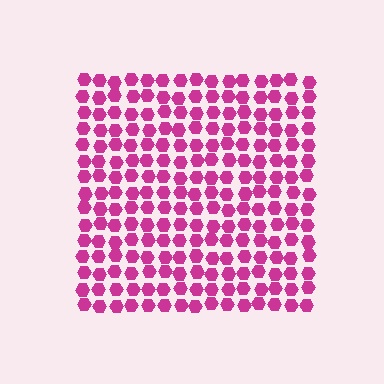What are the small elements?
The small elements are hexagons.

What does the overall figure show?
The overall figure shows a square.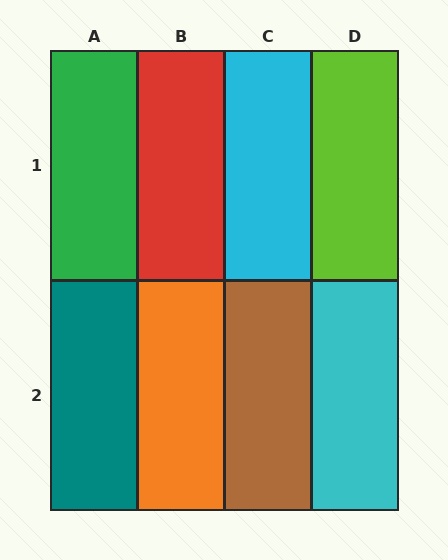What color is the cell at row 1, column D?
Lime.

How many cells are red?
1 cell is red.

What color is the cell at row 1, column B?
Red.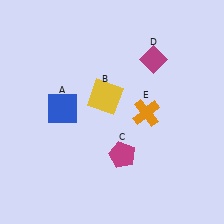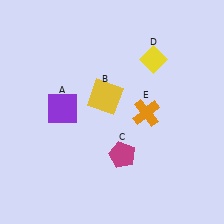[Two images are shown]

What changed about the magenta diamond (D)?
In Image 1, D is magenta. In Image 2, it changed to yellow.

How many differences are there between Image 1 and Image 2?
There are 2 differences between the two images.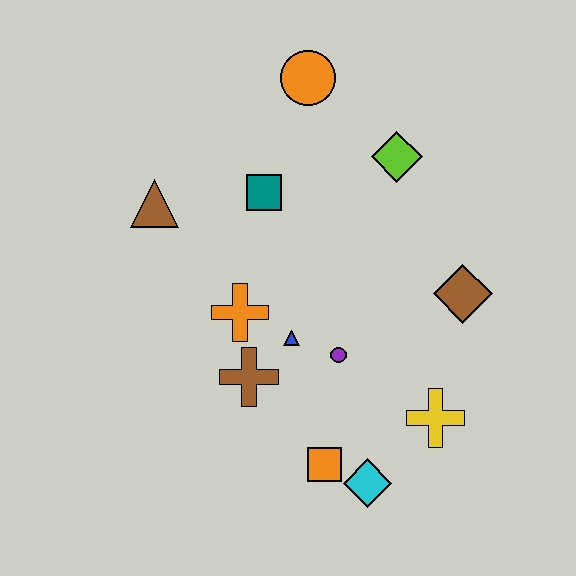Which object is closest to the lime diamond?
The orange circle is closest to the lime diamond.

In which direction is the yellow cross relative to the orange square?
The yellow cross is to the right of the orange square.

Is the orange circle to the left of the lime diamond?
Yes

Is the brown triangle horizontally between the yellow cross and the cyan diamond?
No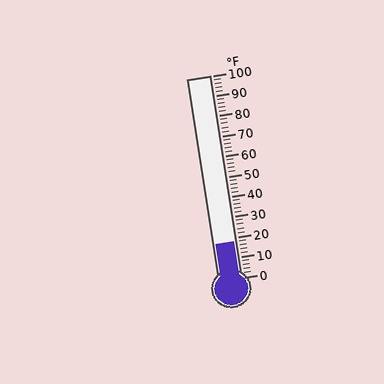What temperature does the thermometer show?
The thermometer shows approximately 18°F.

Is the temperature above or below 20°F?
The temperature is below 20°F.